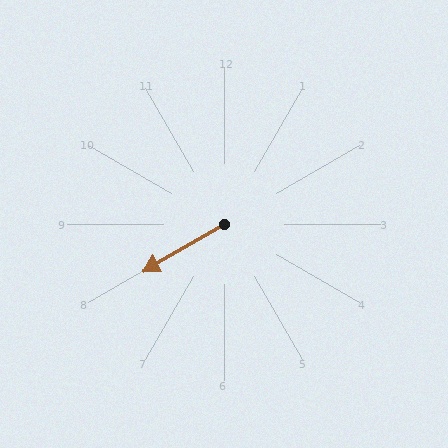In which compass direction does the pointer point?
Southwest.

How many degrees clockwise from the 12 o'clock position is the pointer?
Approximately 240 degrees.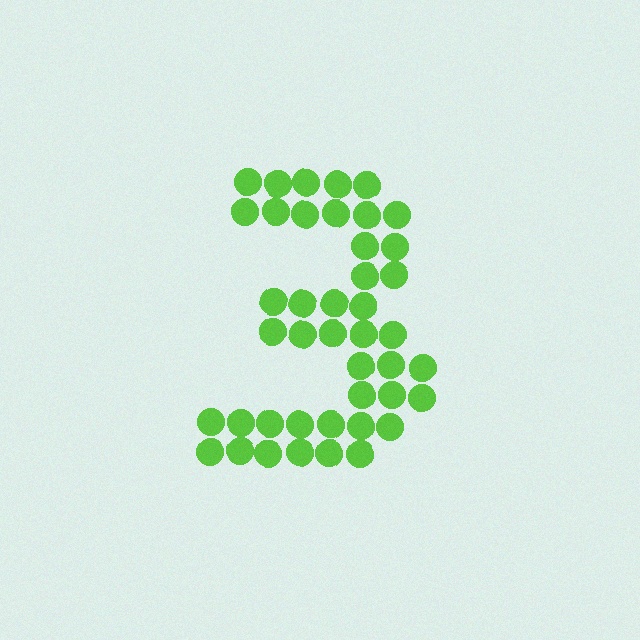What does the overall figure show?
The overall figure shows the digit 3.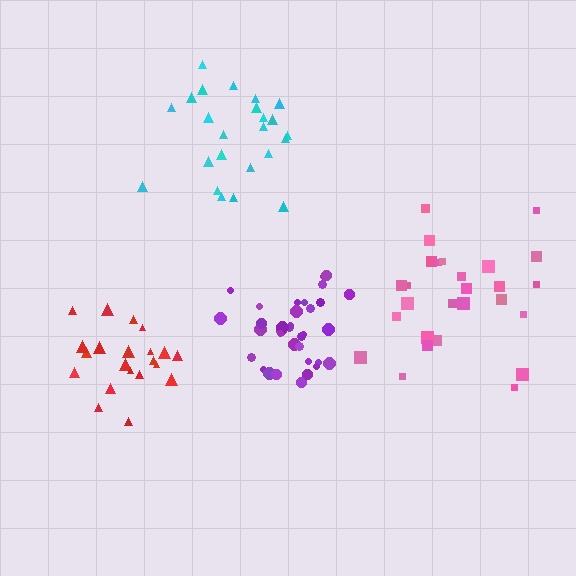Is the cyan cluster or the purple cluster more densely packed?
Purple.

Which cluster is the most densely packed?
Purple.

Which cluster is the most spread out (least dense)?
Pink.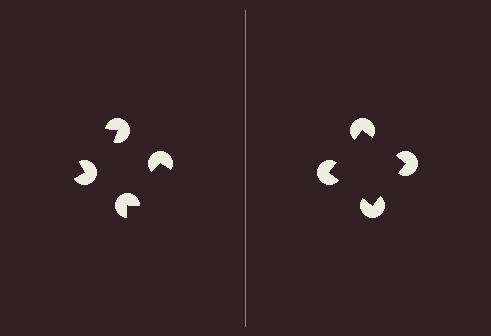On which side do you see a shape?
An illusory square appears on the right side. On the left side the wedge cuts are rotated, so no coherent shape forms.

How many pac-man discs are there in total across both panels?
8 — 4 on each side.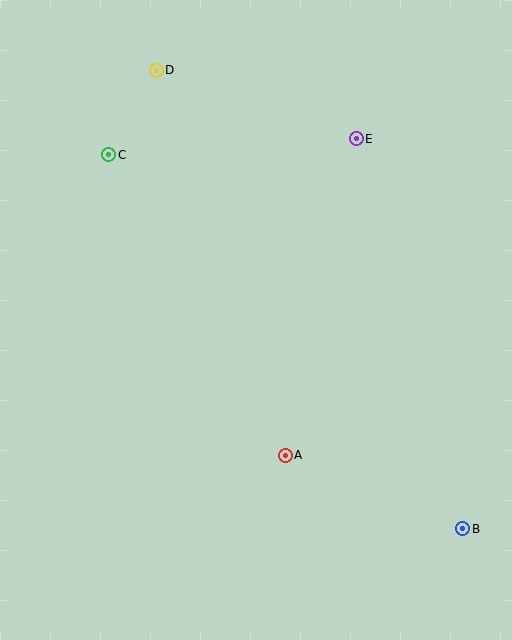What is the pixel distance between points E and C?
The distance between E and C is 248 pixels.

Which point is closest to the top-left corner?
Point D is closest to the top-left corner.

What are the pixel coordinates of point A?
Point A is at (285, 455).